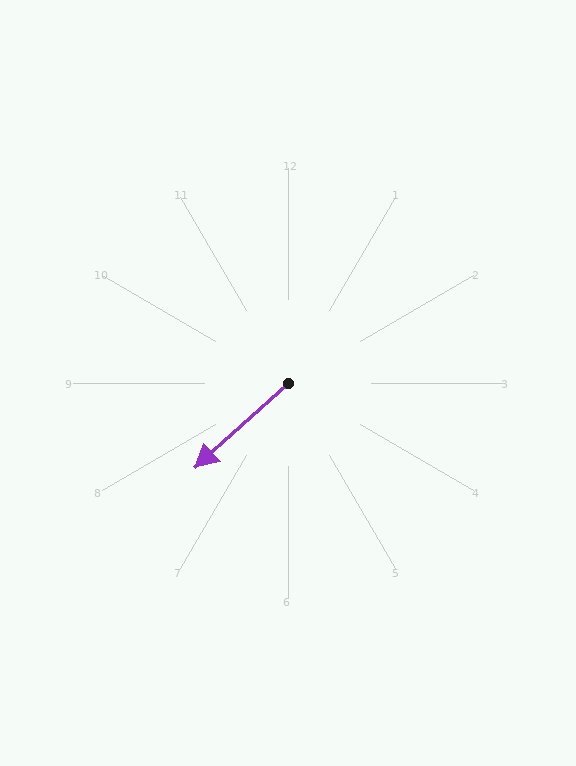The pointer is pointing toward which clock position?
Roughly 8 o'clock.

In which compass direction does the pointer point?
Southwest.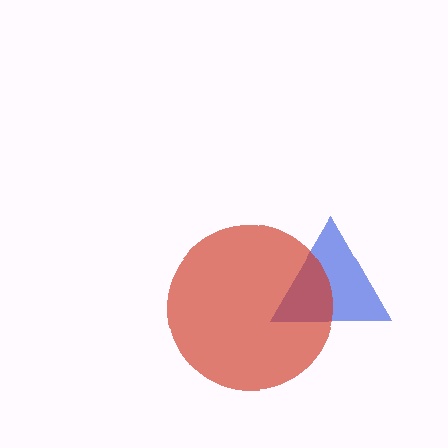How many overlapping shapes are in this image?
There are 2 overlapping shapes in the image.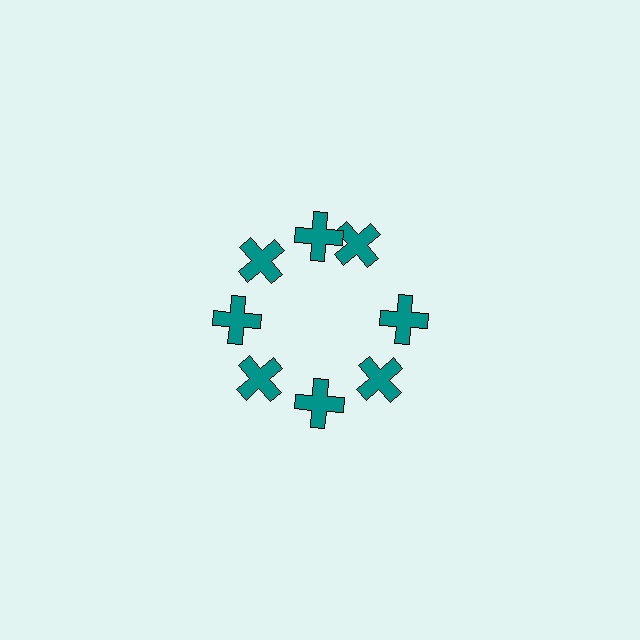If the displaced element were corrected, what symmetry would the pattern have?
It would have 8-fold rotational symmetry — the pattern would map onto itself every 45 degrees.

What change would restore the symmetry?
The symmetry would be restored by rotating it back into even spacing with its neighbors so that all 8 crosses sit at equal angles and equal distance from the center.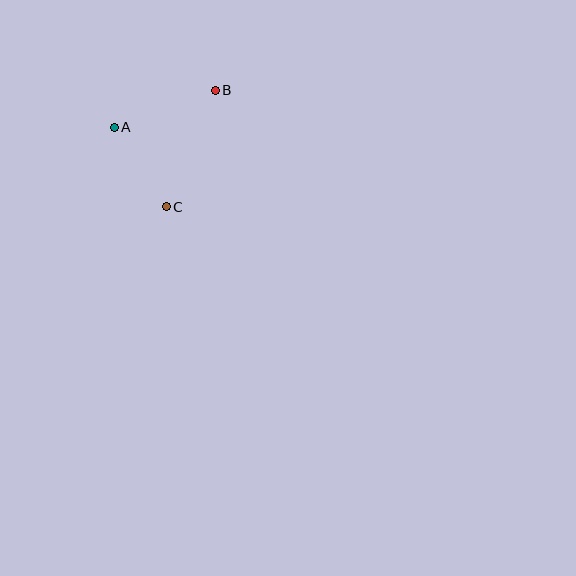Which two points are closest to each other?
Points A and C are closest to each other.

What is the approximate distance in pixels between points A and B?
The distance between A and B is approximately 108 pixels.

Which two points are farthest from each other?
Points B and C are farthest from each other.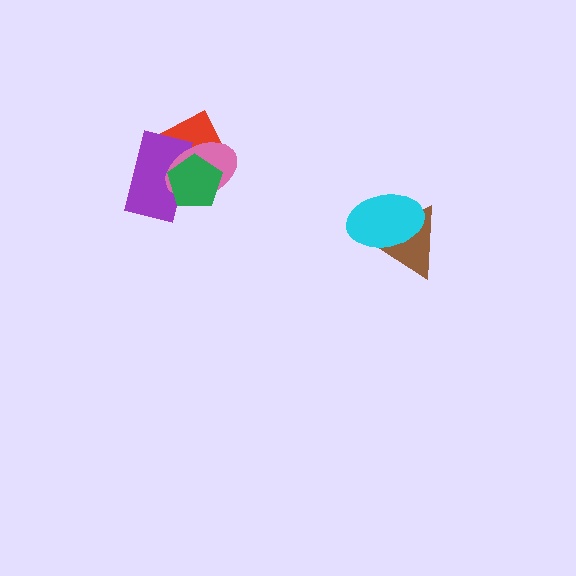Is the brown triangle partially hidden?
Yes, it is partially covered by another shape.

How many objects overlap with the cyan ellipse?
1 object overlaps with the cyan ellipse.